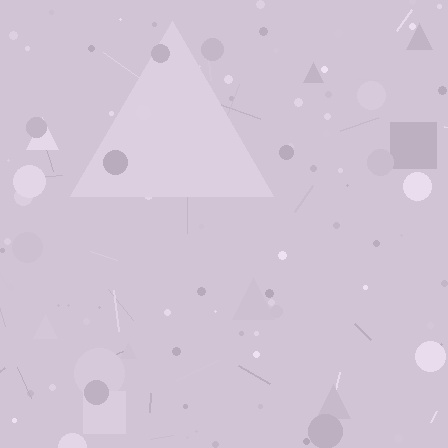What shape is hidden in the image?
A triangle is hidden in the image.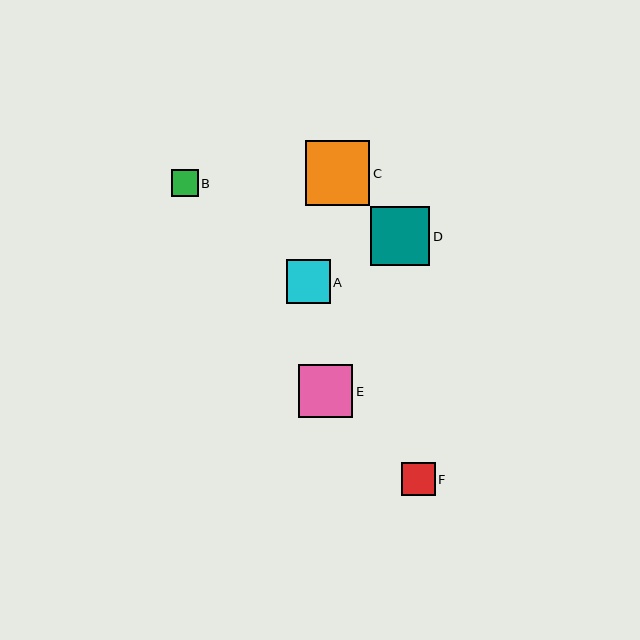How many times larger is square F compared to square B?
Square F is approximately 1.2 times the size of square B.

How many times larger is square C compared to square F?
Square C is approximately 1.9 times the size of square F.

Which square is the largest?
Square C is the largest with a size of approximately 64 pixels.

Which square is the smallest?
Square B is the smallest with a size of approximately 27 pixels.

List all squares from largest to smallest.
From largest to smallest: C, D, E, A, F, B.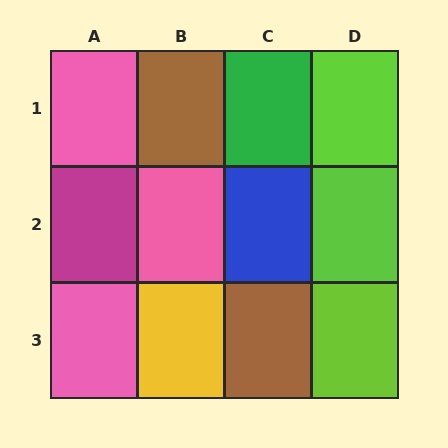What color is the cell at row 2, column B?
Pink.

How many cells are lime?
3 cells are lime.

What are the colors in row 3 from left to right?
Pink, yellow, brown, lime.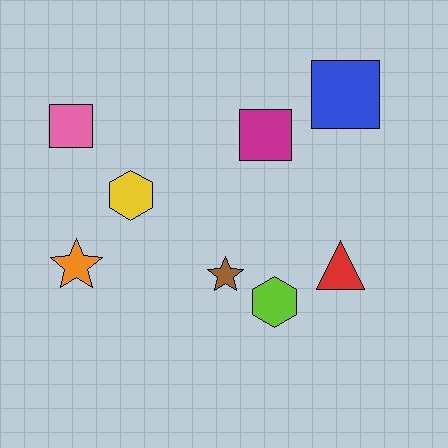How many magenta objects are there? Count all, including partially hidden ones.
There is 1 magenta object.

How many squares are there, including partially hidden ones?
There are 3 squares.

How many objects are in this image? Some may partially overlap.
There are 8 objects.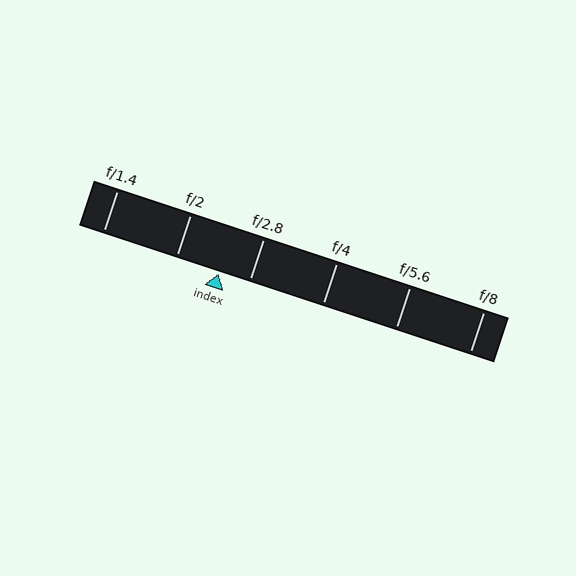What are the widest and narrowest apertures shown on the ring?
The widest aperture shown is f/1.4 and the narrowest is f/8.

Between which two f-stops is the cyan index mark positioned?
The index mark is between f/2 and f/2.8.